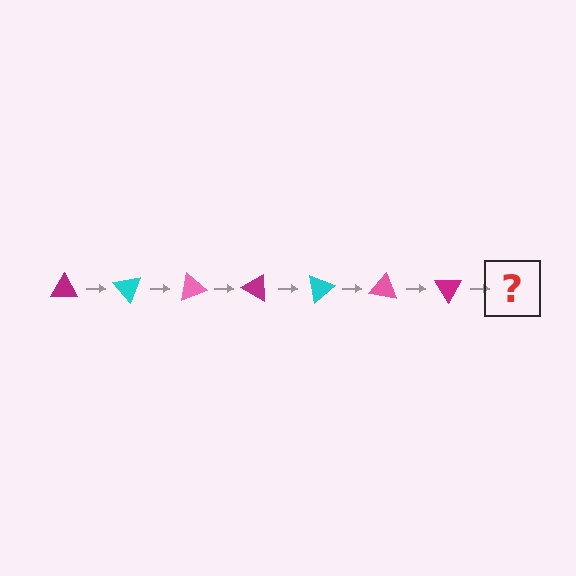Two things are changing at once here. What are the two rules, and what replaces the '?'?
The two rules are that it rotates 50 degrees each step and the color cycles through magenta, cyan, and pink. The '?' should be a cyan triangle, rotated 350 degrees from the start.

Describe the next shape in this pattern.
It should be a cyan triangle, rotated 350 degrees from the start.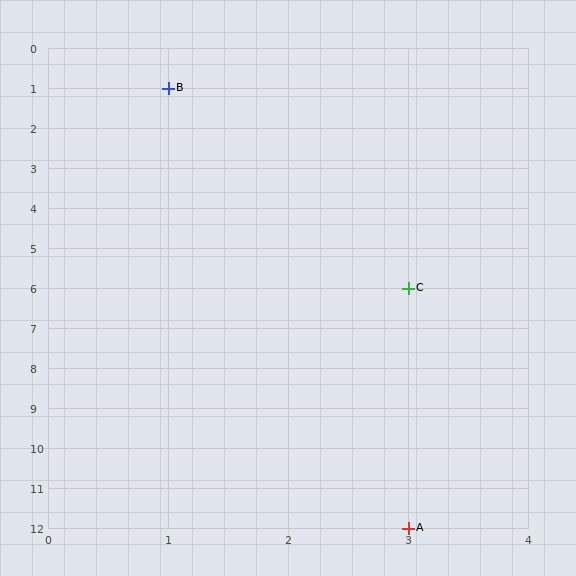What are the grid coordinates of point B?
Point B is at grid coordinates (1, 1).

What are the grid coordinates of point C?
Point C is at grid coordinates (3, 6).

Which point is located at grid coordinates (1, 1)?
Point B is at (1, 1).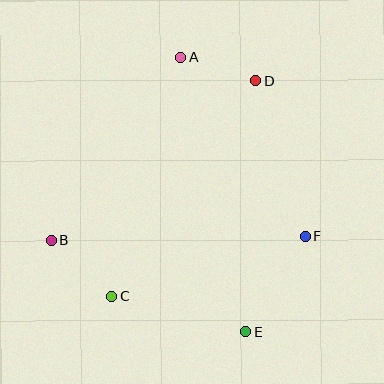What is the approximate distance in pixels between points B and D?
The distance between B and D is approximately 259 pixels.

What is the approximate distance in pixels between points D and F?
The distance between D and F is approximately 163 pixels.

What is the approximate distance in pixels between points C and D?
The distance between C and D is approximately 259 pixels.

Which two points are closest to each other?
Points A and D are closest to each other.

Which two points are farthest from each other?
Points A and E are farthest from each other.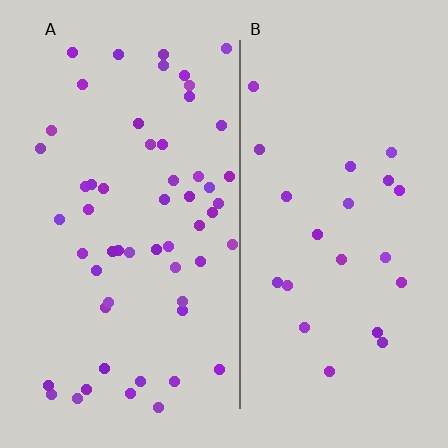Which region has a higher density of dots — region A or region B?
A (the left).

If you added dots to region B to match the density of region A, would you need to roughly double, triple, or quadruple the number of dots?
Approximately double.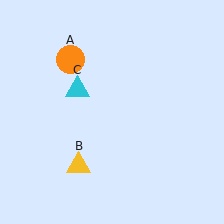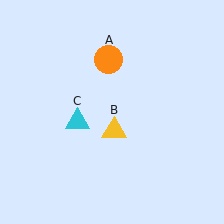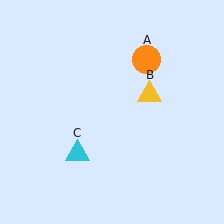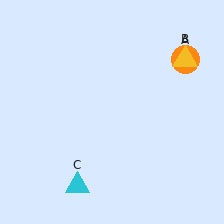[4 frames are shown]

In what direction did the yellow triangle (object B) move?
The yellow triangle (object B) moved up and to the right.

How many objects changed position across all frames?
3 objects changed position: orange circle (object A), yellow triangle (object B), cyan triangle (object C).